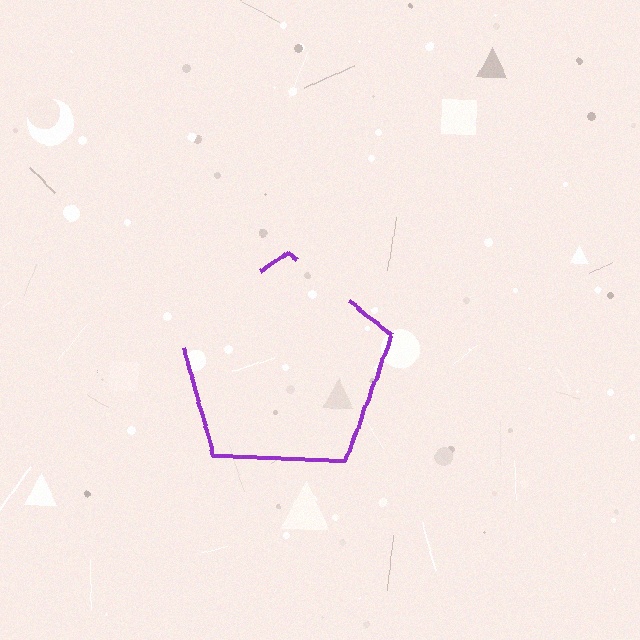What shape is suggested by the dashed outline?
The dashed outline suggests a pentagon.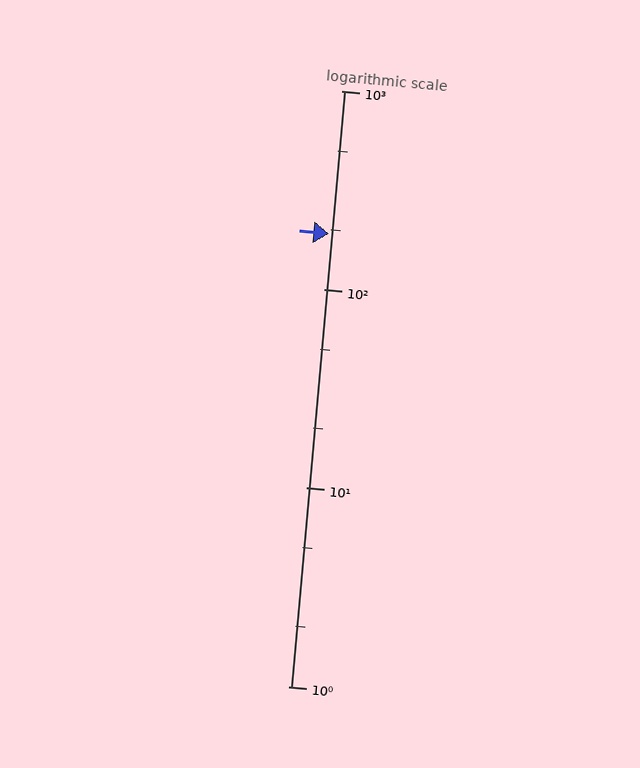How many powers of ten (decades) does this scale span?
The scale spans 3 decades, from 1 to 1000.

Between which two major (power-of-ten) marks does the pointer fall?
The pointer is between 100 and 1000.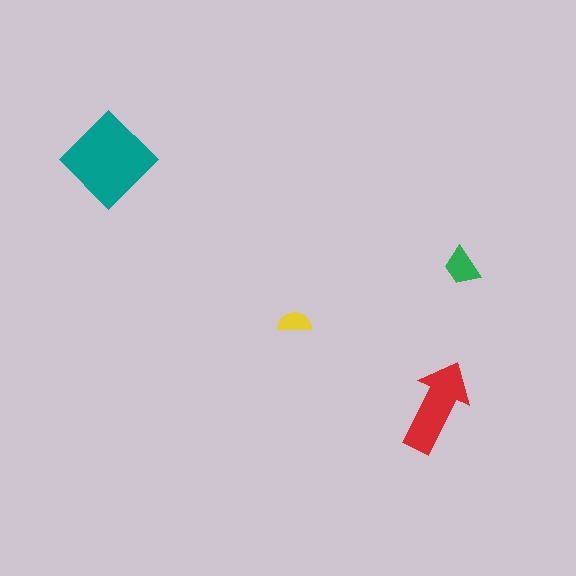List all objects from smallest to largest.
The yellow semicircle, the green trapezoid, the red arrow, the teal diamond.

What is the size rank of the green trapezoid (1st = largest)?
3rd.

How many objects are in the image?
There are 4 objects in the image.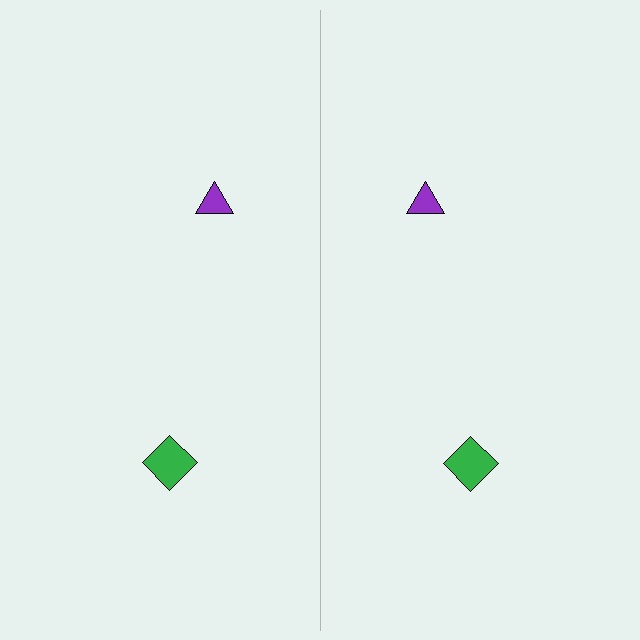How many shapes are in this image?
There are 4 shapes in this image.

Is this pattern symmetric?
Yes, this pattern has bilateral (reflection) symmetry.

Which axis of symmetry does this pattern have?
The pattern has a vertical axis of symmetry running through the center of the image.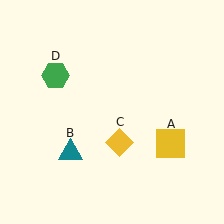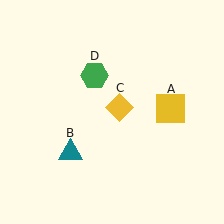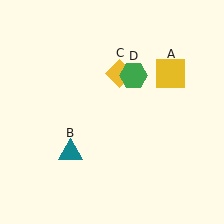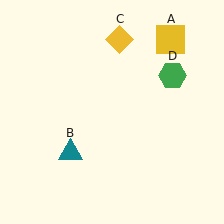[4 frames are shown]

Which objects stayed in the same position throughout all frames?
Teal triangle (object B) remained stationary.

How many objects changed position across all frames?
3 objects changed position: yellow square (object A), yellow diamond (object C), green hexagon (object D).